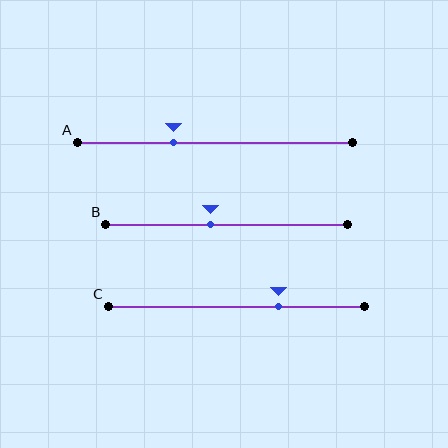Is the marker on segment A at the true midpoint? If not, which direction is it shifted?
No, the marker on segment A is shifted to the left by about 15% of the segment length.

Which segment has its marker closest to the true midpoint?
Segment B has its marker closest to the true midpoint.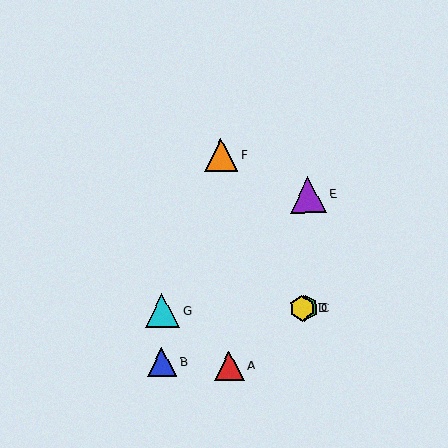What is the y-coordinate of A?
Object A is at y≈366.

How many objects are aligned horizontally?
3 objects (C, D, G) are aligned horizontally.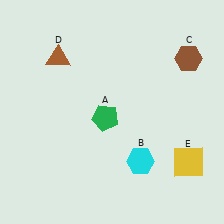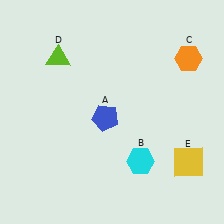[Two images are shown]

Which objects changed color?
A changed from green to blue. C changed from brown to orange. D changed from brown to lime.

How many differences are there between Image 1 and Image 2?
There are 3 differences between the two images.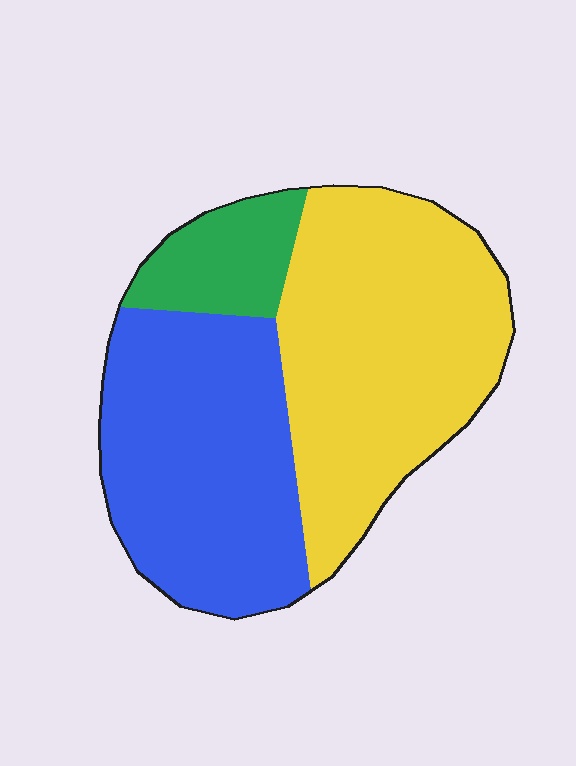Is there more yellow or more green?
Yellow.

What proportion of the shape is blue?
Blue takes up about two fifths (2/5) of the shape.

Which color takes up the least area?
Green, at roughly 10%.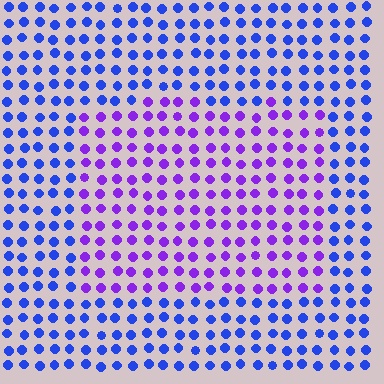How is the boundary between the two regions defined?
The boundary is defined purely by a slight shift in hue (about 42 degrees). Spacing, size, and orientation are identical on both sides.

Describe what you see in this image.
The image is filled with small blue elements in a uniform arrangement. A rectangle-shaped region is visible where the elements are tinted to a slightly different hue, forming a subtle color boundary.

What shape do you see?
I see a rectangle.